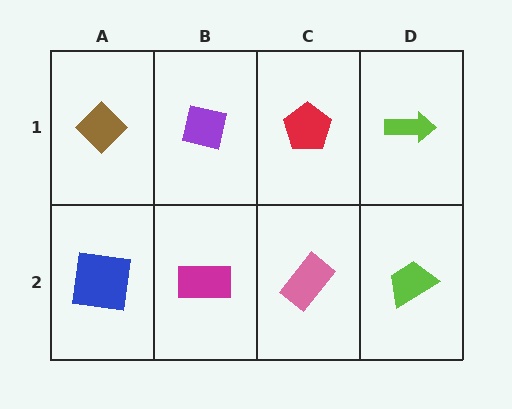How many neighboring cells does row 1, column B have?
3.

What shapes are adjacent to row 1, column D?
A lime trapezoid (row 2, column D), a red pentagon (row 1, column C).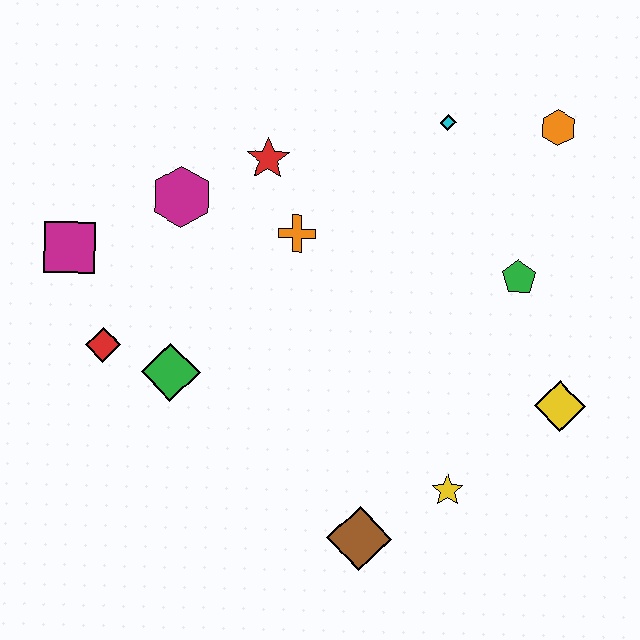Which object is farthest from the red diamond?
The orange hexagon is farthest from the red diamond.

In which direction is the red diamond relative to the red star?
The red diamond is below the red star.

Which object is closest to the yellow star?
The brown diamond is closest to the yellow star.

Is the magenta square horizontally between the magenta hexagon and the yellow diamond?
No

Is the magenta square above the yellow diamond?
Yes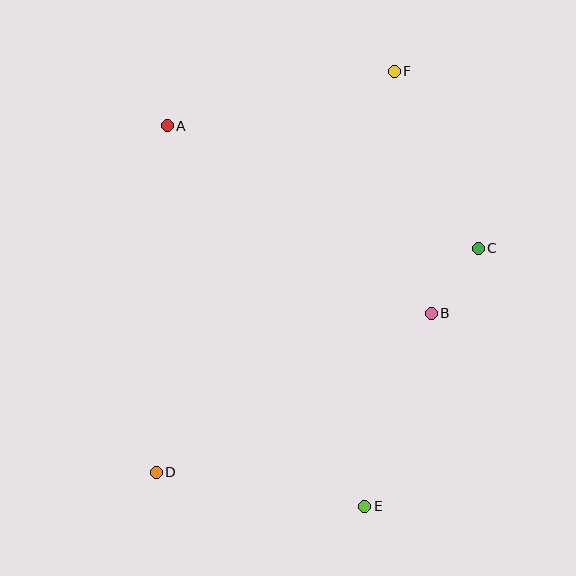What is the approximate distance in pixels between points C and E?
The distance between C and E is approximately 282 pixels.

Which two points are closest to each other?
Points B and C are closest to each other.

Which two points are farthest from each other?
Points D and F are farthest from each other.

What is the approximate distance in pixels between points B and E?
The distance between B and E is approximately 204 pixels.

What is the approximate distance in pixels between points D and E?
The distance between D and E is approximately 211 pixels.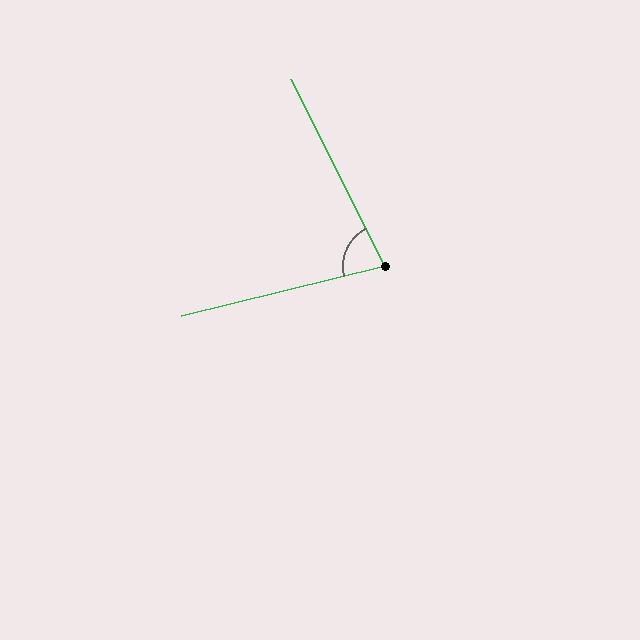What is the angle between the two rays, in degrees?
Approximately 77 degrees.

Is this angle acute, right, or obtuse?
It is acute.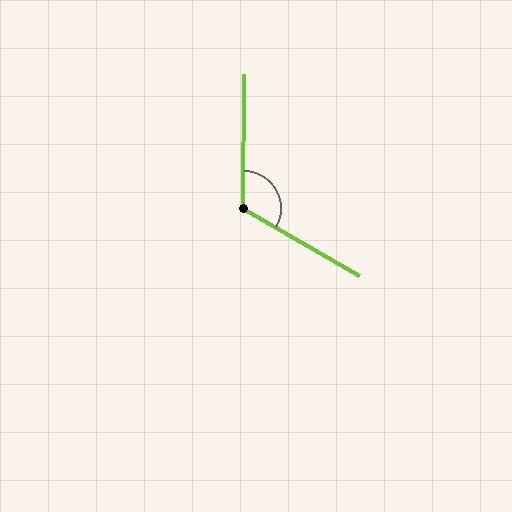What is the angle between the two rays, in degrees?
Approximately 120 degrees.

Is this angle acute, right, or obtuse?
It is obtuse.